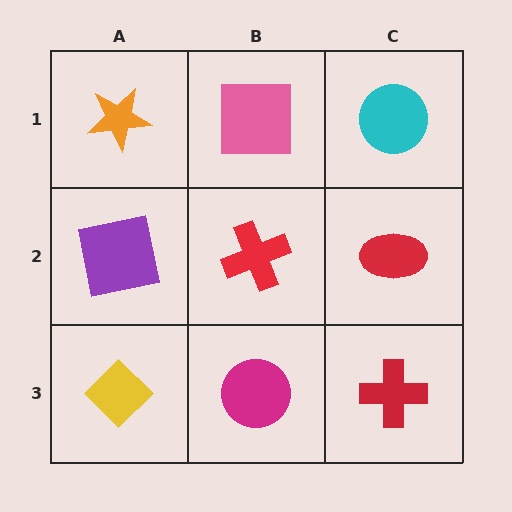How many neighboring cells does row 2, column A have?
3.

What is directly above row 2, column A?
An orange star.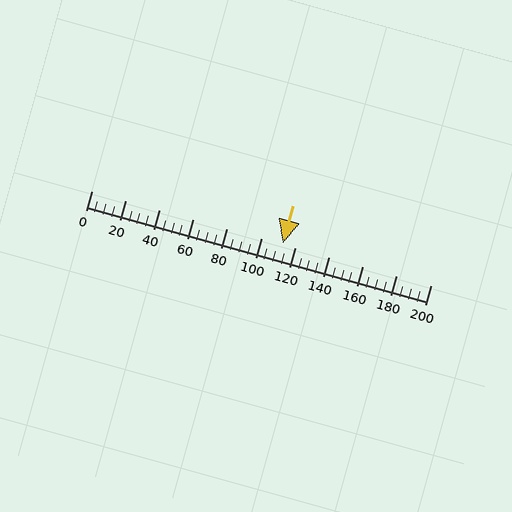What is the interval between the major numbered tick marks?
The major tick marks are spaced 20 units apart.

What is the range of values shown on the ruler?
The ruler shows values from 0 to 200.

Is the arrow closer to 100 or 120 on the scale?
The arrow is closer to 120.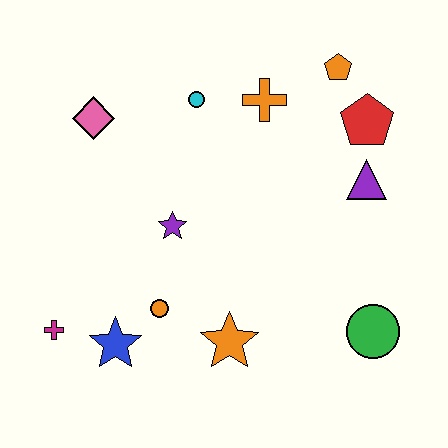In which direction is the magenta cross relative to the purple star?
The magenta cross is to the left of the purple star.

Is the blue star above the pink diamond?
No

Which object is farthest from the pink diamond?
The green circle is farthest from the pink diamond.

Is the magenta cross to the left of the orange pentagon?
Yes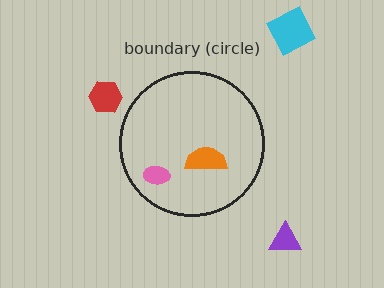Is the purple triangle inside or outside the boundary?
Outside.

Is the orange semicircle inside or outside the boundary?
Inside.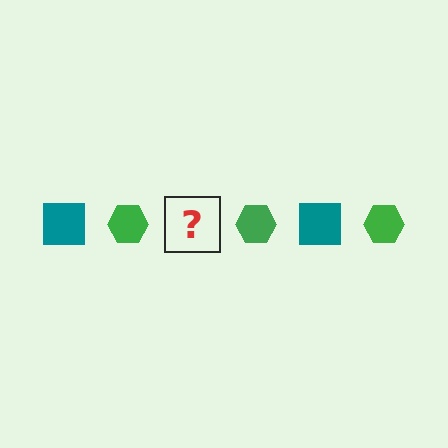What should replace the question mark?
The question mark should be replaced with a teal square.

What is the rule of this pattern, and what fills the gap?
The rule is that the pattern alternates between teal square and green hexagon. The gap should be filled with a teal square.